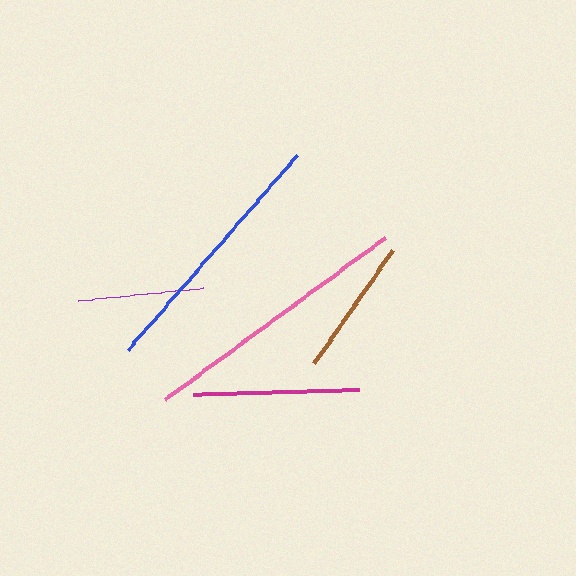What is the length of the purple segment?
The purple segment is approximately 125 pixels long.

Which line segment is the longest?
The pink line is the longest at approximately 272 pixels.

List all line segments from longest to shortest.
From longest to shortest: pink, blue, magenta, brown, purple.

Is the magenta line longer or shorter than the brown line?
The magenta line is longer than the brown line.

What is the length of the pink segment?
The pink segment is approximately 272 pixels long.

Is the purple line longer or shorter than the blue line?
The blue line is longer than the purple line.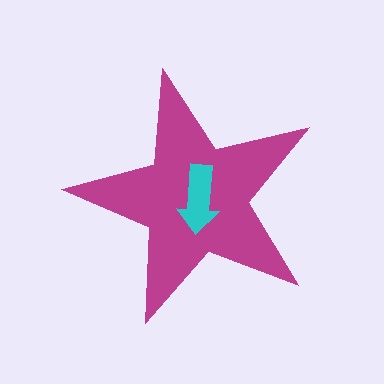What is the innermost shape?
The cyan arrow.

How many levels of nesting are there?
2.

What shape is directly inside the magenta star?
The cyan arrow.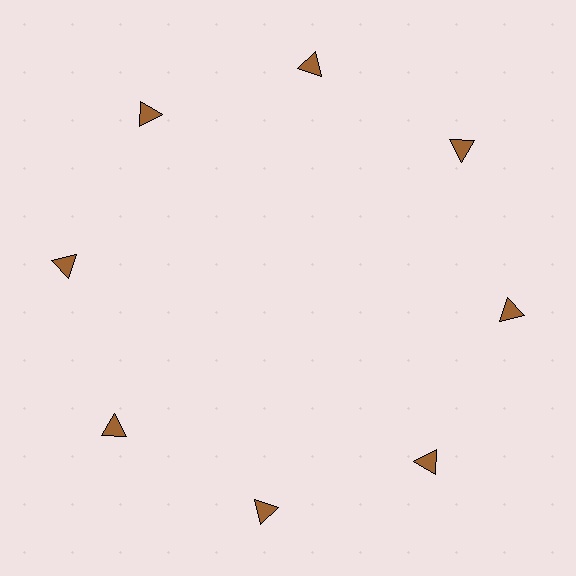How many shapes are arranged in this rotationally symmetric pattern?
There are 8 shapes, arranged in 8 groups of 1.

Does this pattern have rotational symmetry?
Yes, this pattern has 8-fold rotational symmetry. It looks the same after rotating 45 degrees around the center.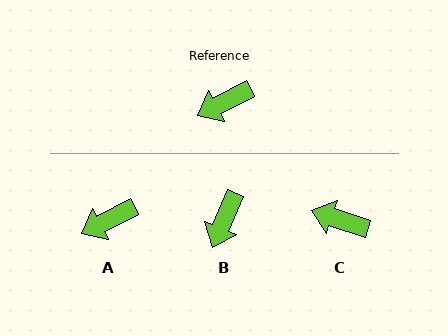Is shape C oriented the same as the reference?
No, it is off by about 45 degrees.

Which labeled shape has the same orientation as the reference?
A.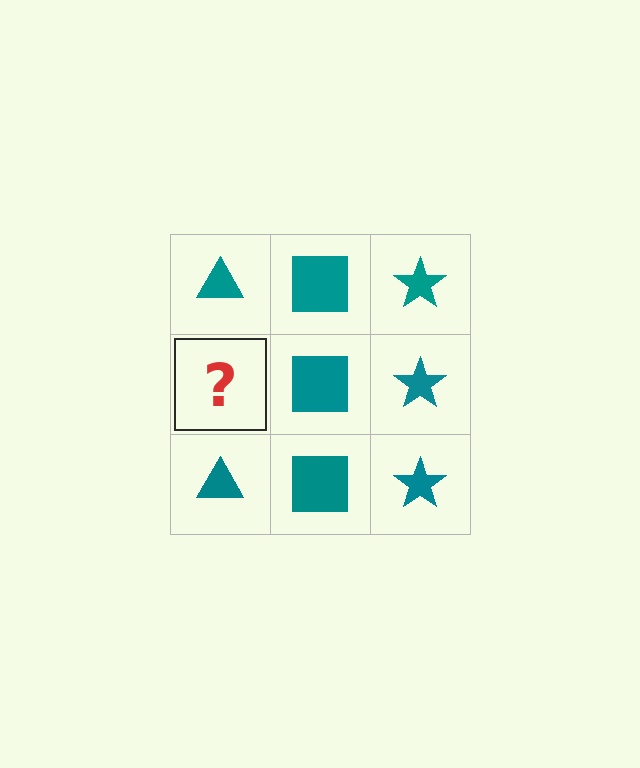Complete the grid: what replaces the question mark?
The question mark should be replaced with a teal triangle.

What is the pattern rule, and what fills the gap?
The rule is that each column has a consistent shape. The gap should be filled with a teal triangle.